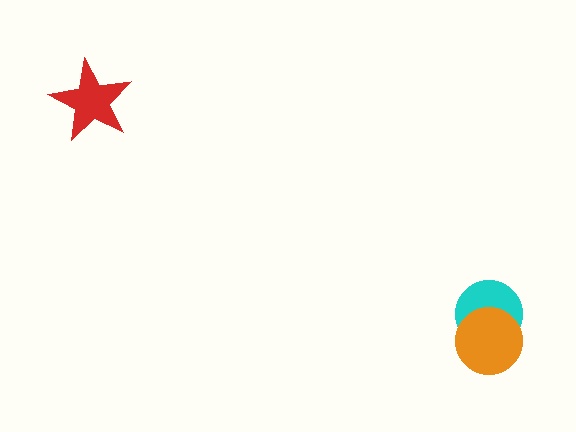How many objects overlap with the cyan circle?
1 object overlaps with the cyan circle.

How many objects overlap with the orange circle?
1 object overlaps with the orange circle.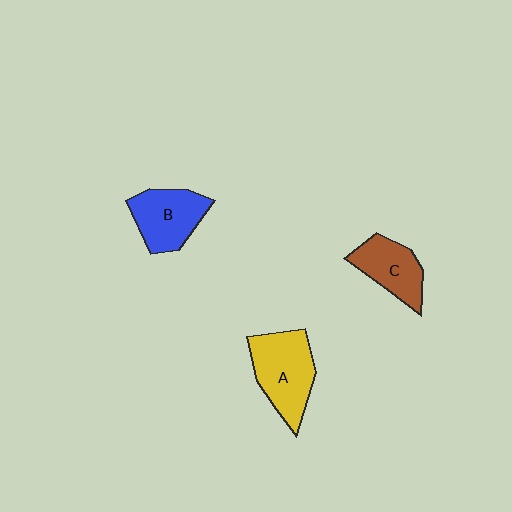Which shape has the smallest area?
Shape C (brown).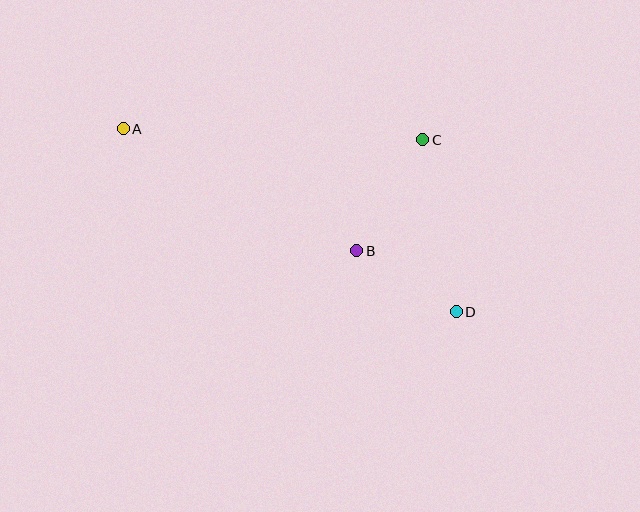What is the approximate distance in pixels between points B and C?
The distance between B and C is approximately 129 pixels.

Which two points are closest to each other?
Points B and D are closest to each other.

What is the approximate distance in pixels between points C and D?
The distance between C and D is approximately 175 pixels.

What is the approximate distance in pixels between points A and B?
The distance between A and B is approximately 264 pixels.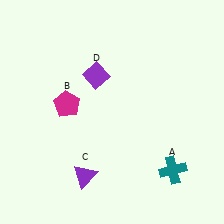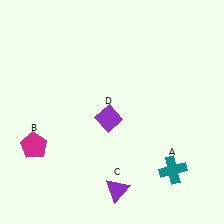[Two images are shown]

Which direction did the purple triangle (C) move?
The purple triangle (C) moved right.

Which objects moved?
The objects that moved are: the magenta pentagon (B), the purple triangle (C), the purple diamond (D).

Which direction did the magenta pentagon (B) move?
The magenta pentagon (B) moved down.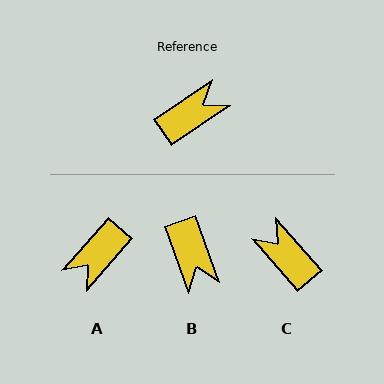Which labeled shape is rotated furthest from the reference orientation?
A, about 165 degrees away.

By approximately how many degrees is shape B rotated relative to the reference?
Approximately 104 degrees clockwise.